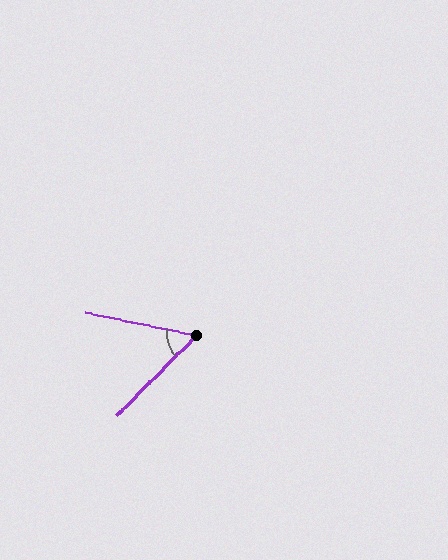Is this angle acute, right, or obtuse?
It is acute.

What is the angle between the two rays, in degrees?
Approximately 56 degrees.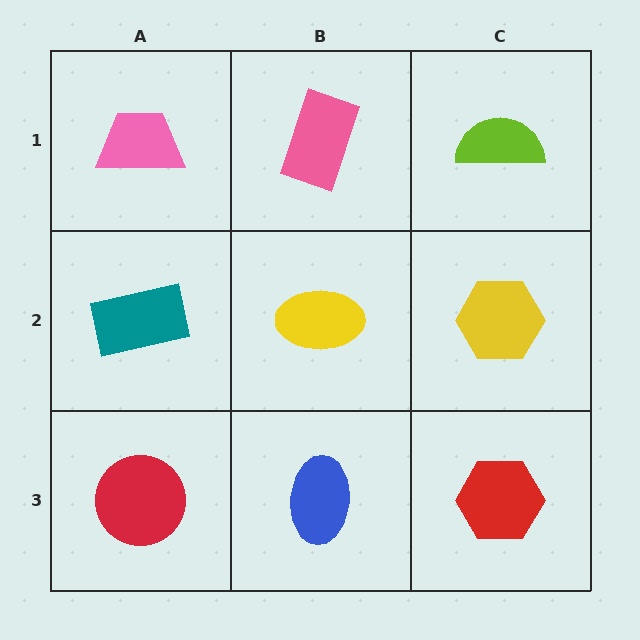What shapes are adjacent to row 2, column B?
A pink rectangle (row 1, column B), a blue ellipse (row 3, column B), a teal rectangle (row 2, column A), a yellow hexagon (row 2, column C).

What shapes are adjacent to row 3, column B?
A yellow ellipse (row 2, column B), a red circle (row 3, column A), a red hexagon (row 3, column C).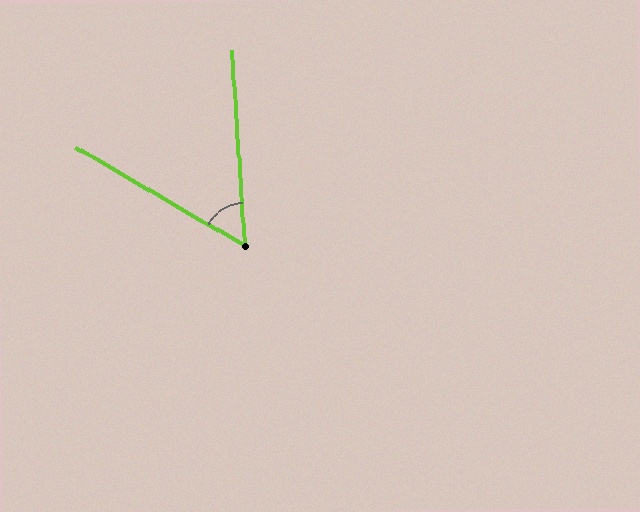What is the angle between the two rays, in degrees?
Approximately 56 degrees.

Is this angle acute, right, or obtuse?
It is acute.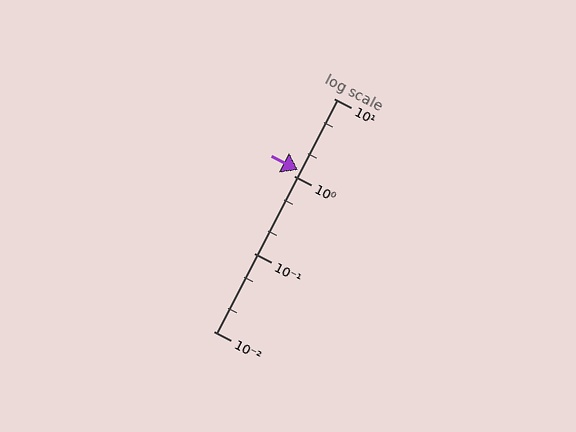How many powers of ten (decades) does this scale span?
The scale spans 3 decades, from 0.01 to 10.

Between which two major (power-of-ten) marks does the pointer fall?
The pointer is between 1 and 10.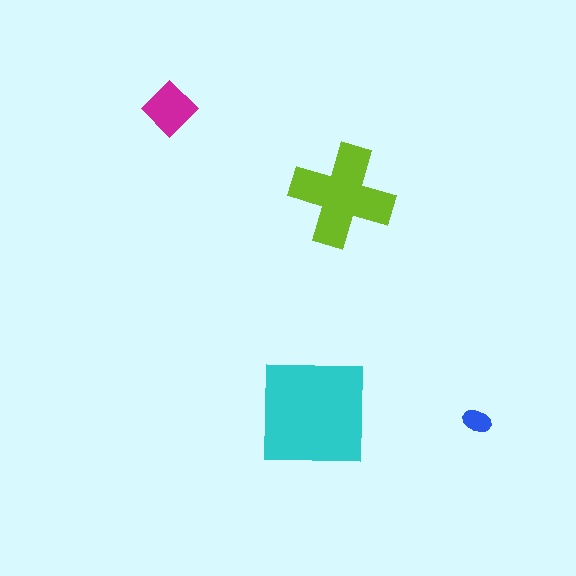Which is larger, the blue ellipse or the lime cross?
The lime cross.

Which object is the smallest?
The blue ellipse.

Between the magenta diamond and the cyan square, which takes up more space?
The cyan square.